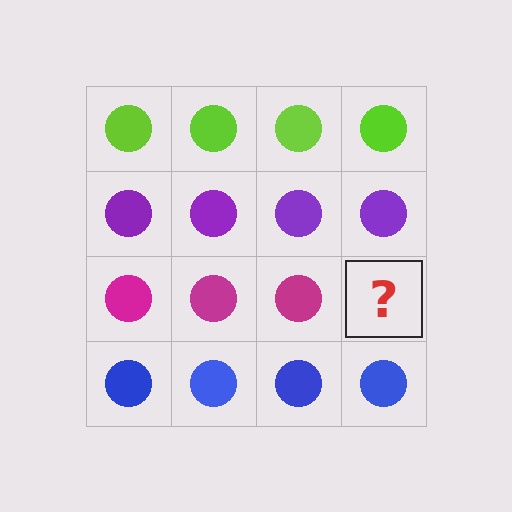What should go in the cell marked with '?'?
The missing cell should contain a magenta circle.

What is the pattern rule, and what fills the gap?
The rule is that each row has a consistent color. The gap should be filled with a magenta circle.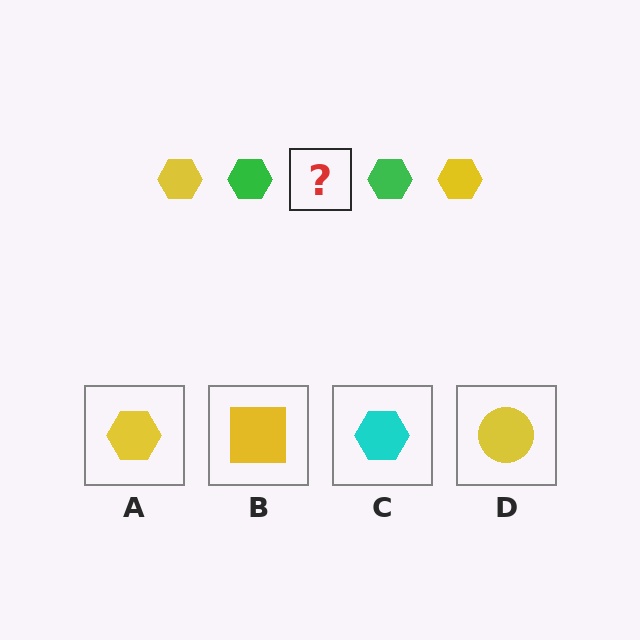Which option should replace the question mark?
Option A.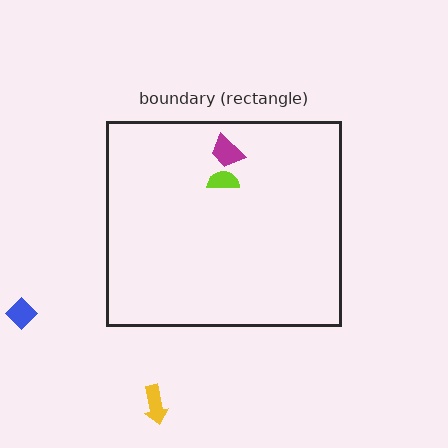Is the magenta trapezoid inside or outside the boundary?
Inside.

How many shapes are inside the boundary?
2 inside, 2 outside.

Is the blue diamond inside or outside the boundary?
Outside.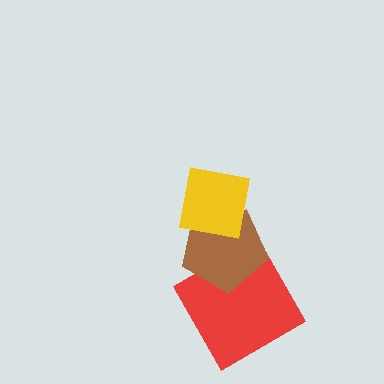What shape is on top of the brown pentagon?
The yellow square is on top of the brown pentagon.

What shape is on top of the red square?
The brown pentagon is on top of the red square.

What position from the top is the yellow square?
The yellow square is 1st from the top.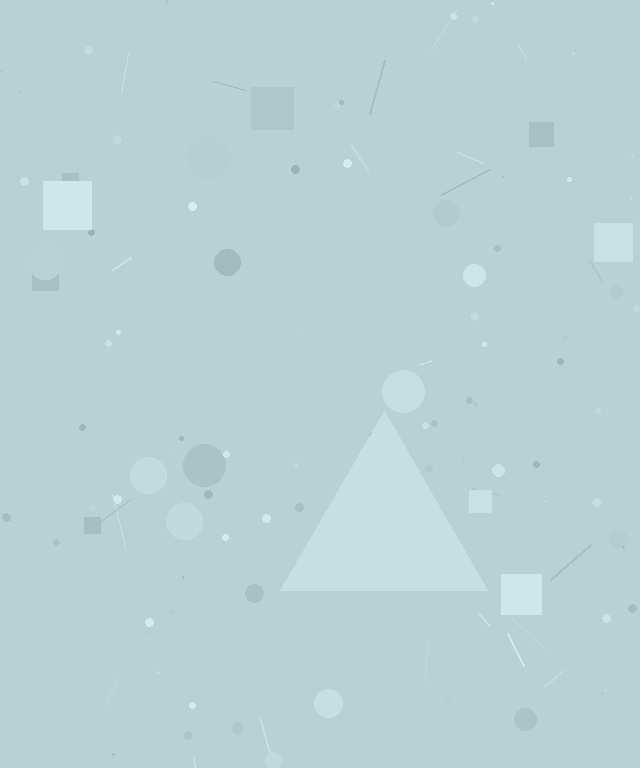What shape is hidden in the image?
A triangle is hidden in the image.